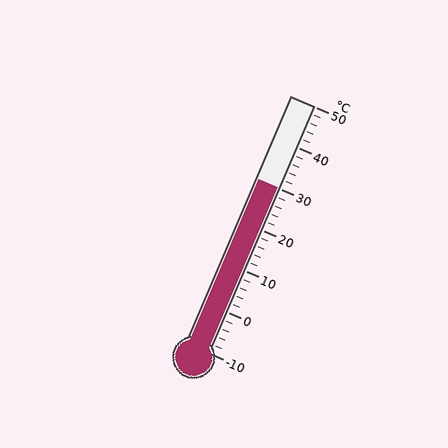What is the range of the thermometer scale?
The thermometer scale ranges from -10°C to 50°C.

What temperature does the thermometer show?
The thermometer shows approximately 30°C.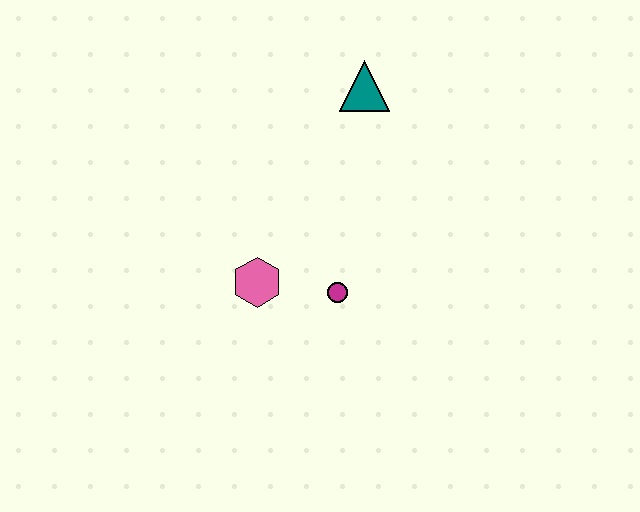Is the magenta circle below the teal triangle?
Yes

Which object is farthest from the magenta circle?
The teal triangle is farthest from the magenta circle.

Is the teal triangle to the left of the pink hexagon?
No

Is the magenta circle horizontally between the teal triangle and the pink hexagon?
Yes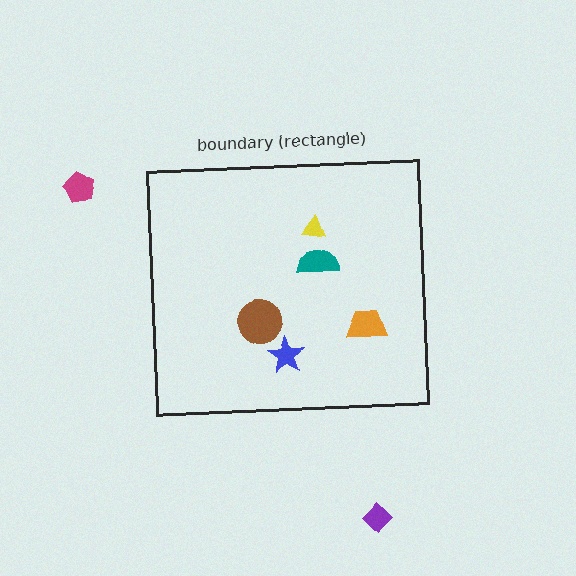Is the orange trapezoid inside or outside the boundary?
Inside.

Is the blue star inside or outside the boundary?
Inside.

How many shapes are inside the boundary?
5 inside, 2 outside.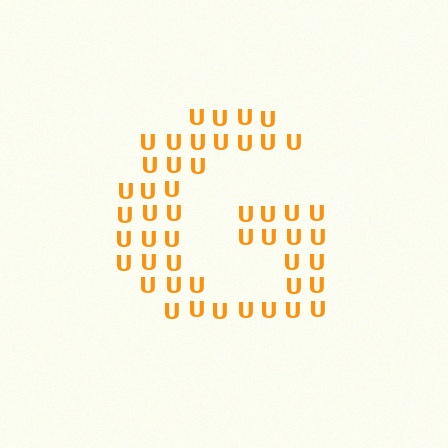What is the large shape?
The large shape is the letter G.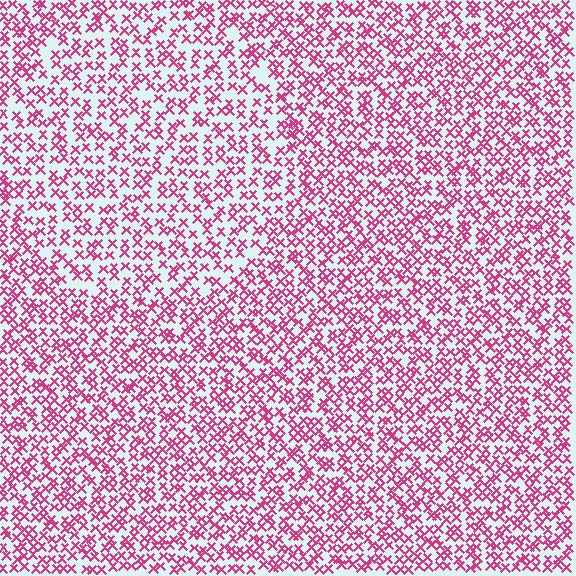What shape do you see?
I see a circle.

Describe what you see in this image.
The image contains small magenta elements arranged at two different densities. A circle-shaped region is visible where the elements are less densely packed than the surrounding area.